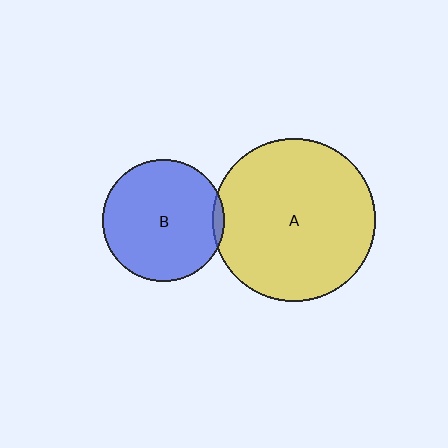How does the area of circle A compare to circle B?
Approximately 1.8 times.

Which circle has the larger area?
Circle A (yellow).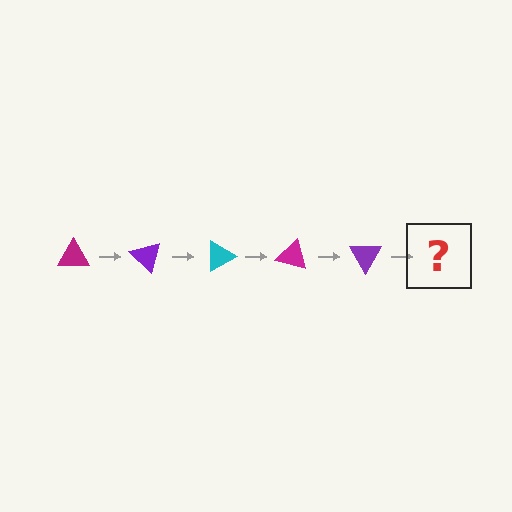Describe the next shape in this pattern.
It should be a cyan triangle, rotated 225 degrees from the start.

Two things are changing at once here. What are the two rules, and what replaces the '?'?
The two rules are that it rotates 45 degrees each step and the color cycles through magenta, purple, and cyan. The '?' should be a cyan triangle, rotated 225 degrees from the start.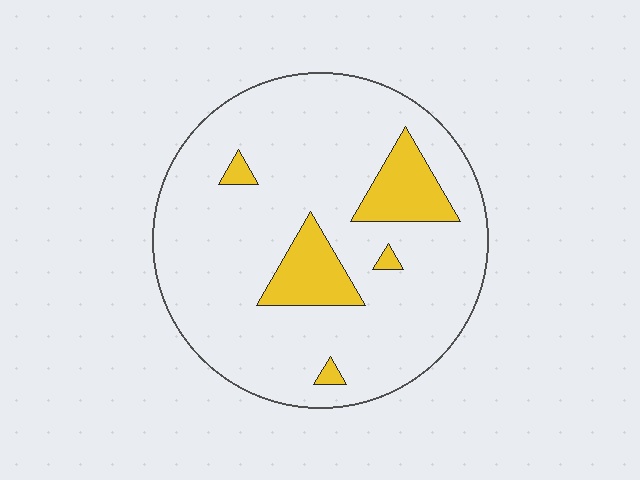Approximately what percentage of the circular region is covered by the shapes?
Approximately 15%.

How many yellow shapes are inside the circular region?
5.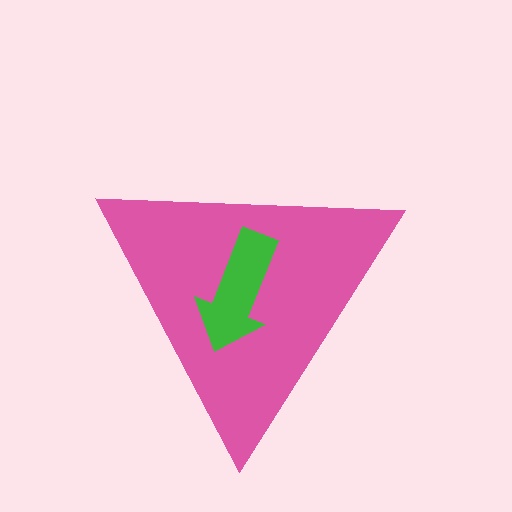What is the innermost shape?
The green arrow.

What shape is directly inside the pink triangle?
The green arrow.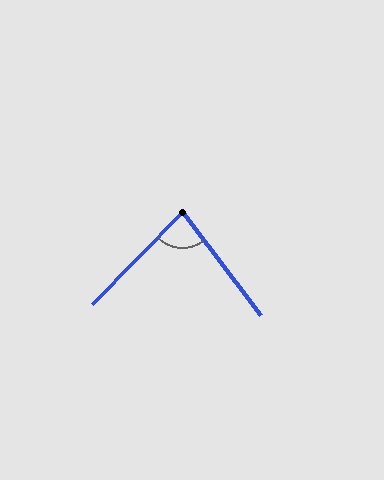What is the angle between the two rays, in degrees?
Approximately 82 degrees.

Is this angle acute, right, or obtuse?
It is acute.